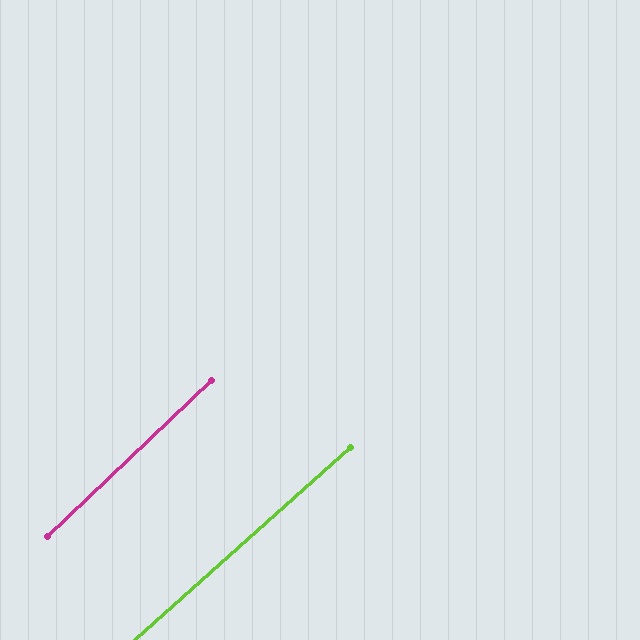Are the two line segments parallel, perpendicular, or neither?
Parallel — their directions differ by only 1.8°.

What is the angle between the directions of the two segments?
Approximately 2 degrees.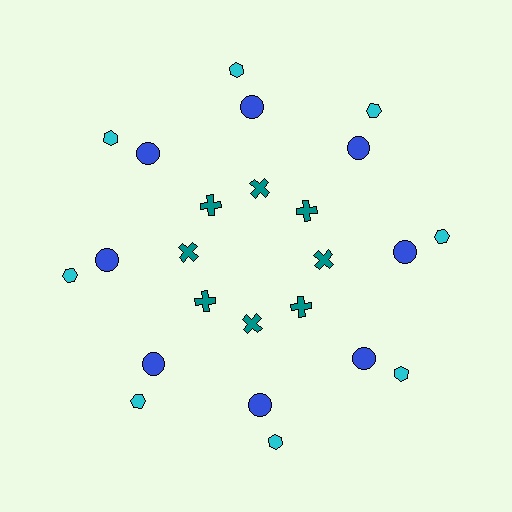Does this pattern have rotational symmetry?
Yes, this pattern has 8-fold rotational symmetry. It looks the same after rotating 45 degrees around the center.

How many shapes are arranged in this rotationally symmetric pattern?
There are 24 shapes, arranged in 8 groups of 3.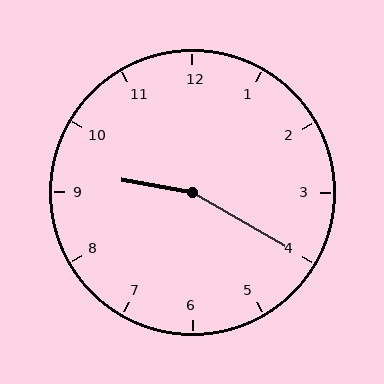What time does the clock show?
9:20.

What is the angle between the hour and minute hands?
Approximately 160 degrees.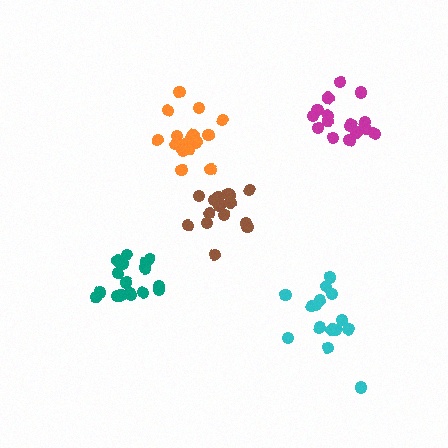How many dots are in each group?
Group 1: 17 dots, Group 2: 18 dots, Group 3: 16 dots, Group 4: 15 dots, Group 5: 16 dots (82 total).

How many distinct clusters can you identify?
There are 5 distinct clusters.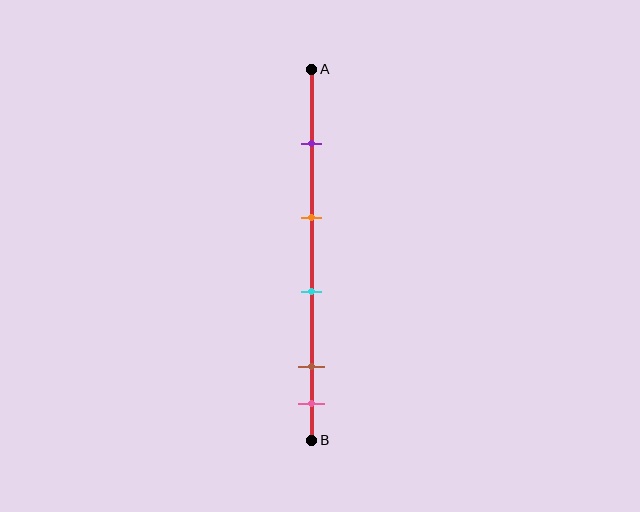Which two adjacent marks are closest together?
The brown and pink marks are the closest adjacent pair.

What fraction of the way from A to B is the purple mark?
The purple mark is approximately 20% (0.2) of the way from A to B.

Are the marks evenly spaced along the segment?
No, the marks are not evenly spaced.